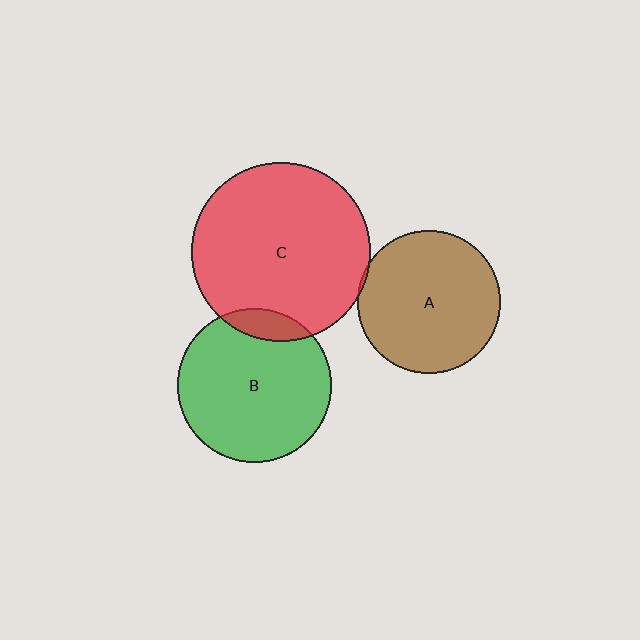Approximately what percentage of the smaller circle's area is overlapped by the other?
Approximately 10%.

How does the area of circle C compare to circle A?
Approximately 1.6 times.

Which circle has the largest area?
Circle C (red).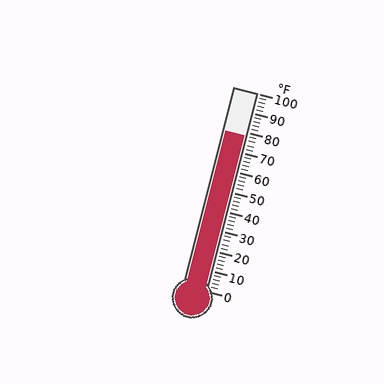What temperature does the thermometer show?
The thermometer shows approximately 78°F.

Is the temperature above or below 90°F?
The temperature is below 90°F.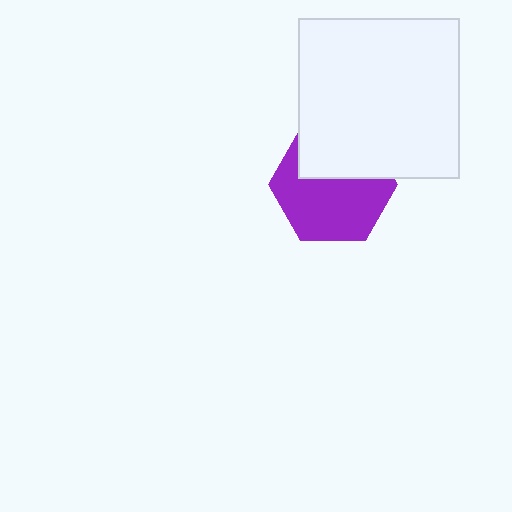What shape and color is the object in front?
The object in front is a white square.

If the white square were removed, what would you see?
You would see the complete purple hexagon.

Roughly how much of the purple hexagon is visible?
About half of it is visible (roughly 61%).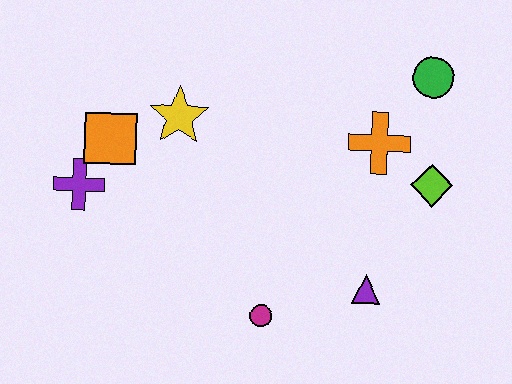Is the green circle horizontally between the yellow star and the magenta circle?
No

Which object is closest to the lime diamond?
The orange cross is closest to the lime diamond.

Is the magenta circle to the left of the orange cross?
Yes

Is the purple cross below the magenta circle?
No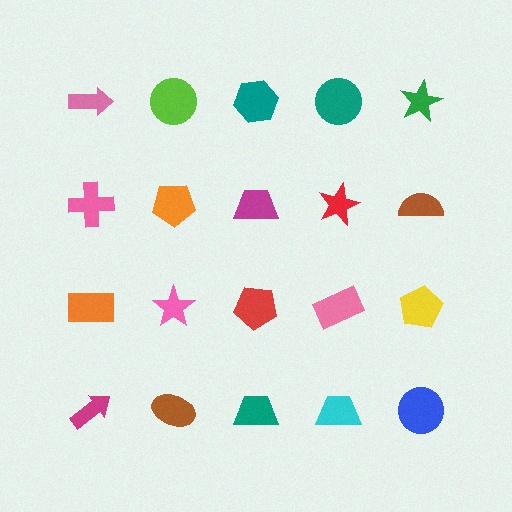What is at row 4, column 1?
A magenta arrow.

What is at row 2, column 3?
A magenta trapezoid.